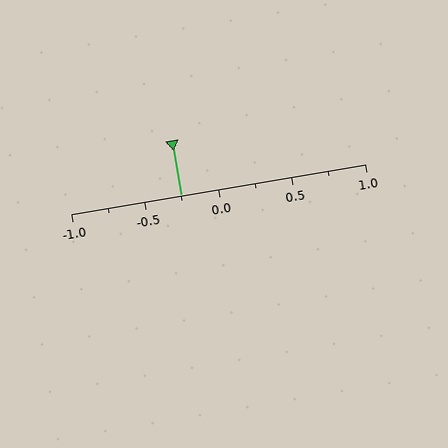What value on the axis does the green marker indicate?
The marker indicates approximately -0.25.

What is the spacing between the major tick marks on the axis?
The major ticks are spaced 0.5 apart.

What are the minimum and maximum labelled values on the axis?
The axis runs from -1.0 to 1.0.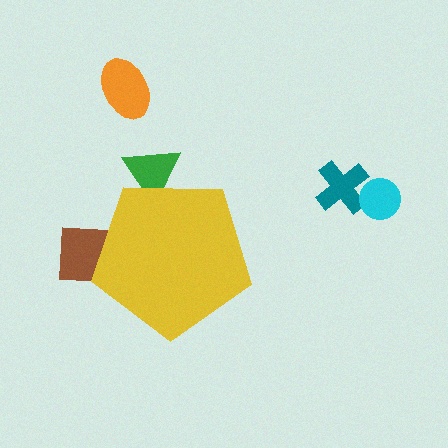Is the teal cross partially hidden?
No, the teal cross is fully visible.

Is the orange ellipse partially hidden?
No, the orange ellipse is fully visible.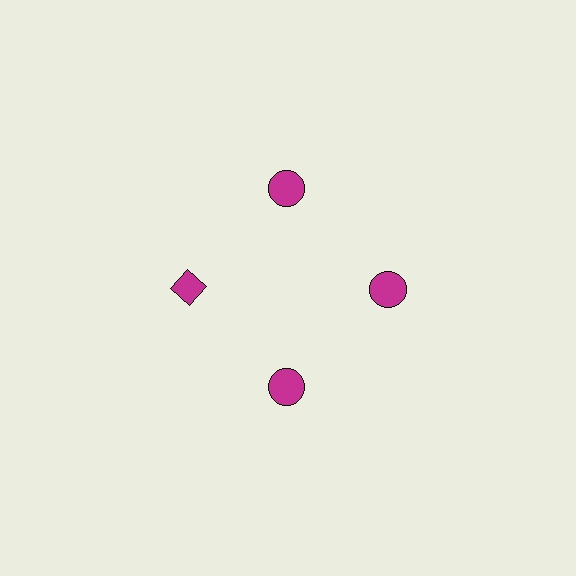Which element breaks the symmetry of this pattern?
The magenta diamond at roughly the 9 o'clock position breaks the symmetry. All other shapes are magenta circles.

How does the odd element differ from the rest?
It has a different shape: diamond instead of circle.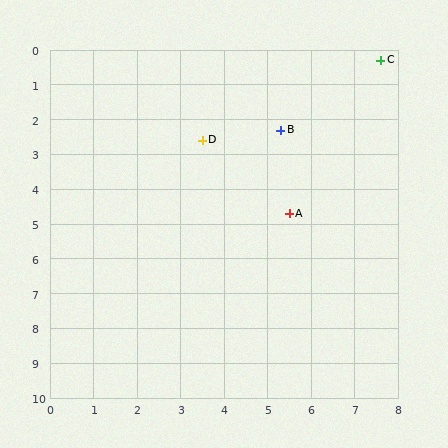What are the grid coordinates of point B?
Point B is at approximately (5.3, 2.3).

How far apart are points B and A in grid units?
Points B and A are about 2.4 grid units apart.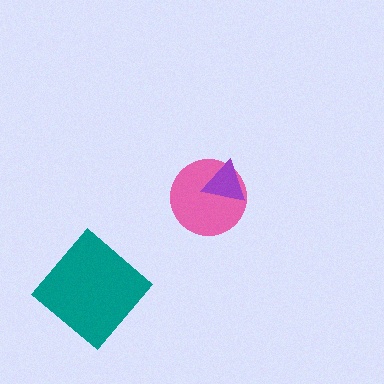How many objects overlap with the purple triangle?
1 object overlaps with the purple triangle.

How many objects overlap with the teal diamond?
0 objects overlap with the teal diamond.